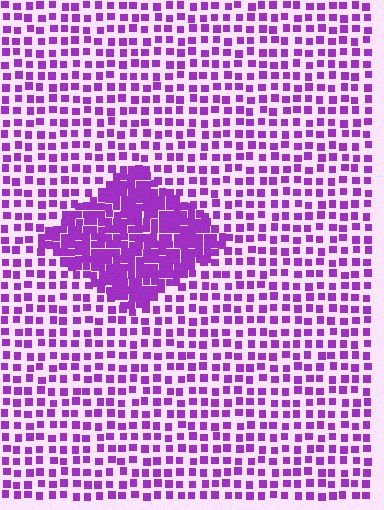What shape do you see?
I see a diamond.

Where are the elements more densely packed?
The elements are more densely packed inside the diamond boundary.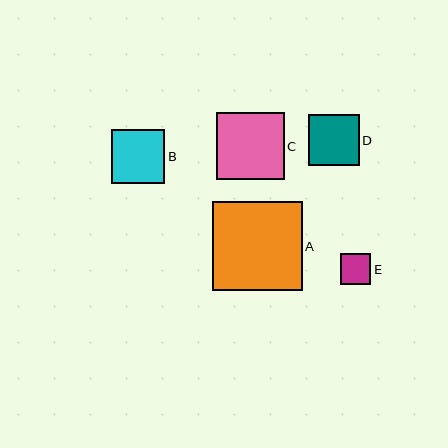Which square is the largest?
Square A is the largest with a size of approximately 90 pixels.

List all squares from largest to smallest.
From largest to smallest: A, C, B, D, E.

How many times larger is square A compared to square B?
Square A is approximately 1.7 times the size of square B.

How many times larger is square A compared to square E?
Square A is approximately 2.9 times the size of square E.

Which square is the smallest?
Square E is the smallest with a size of approximately 31 pixels.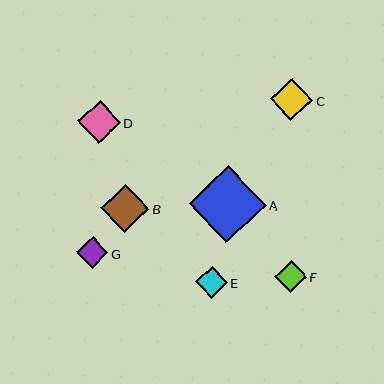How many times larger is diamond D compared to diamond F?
Diamond D is approximately 1.3 times the size of diamond F.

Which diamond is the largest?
Diamond A is the largest with a size of approximately 77 pixels.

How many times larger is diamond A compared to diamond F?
Diamond A is approximately 2.4 times the size of diamond F.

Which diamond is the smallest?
Diamond F is the smallest with a size of approximately 31 pixels.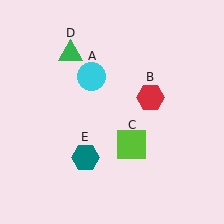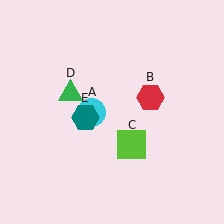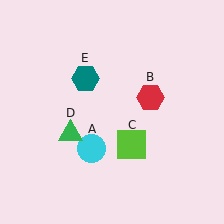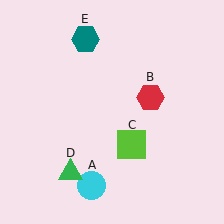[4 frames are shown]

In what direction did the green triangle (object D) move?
The green triangle (object D) moved down.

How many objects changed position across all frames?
3 objects changed position: cyan circle (object A), green triangle (object D), teal hexagon (object E).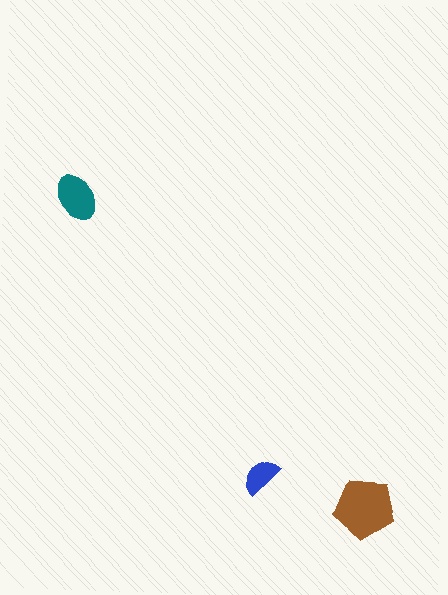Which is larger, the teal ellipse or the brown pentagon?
The brown pentagon.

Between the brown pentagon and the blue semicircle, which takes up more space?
The brown pentagon.